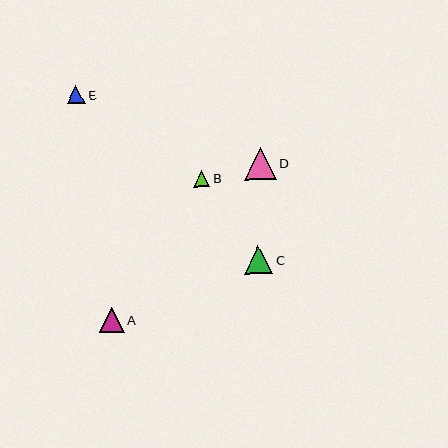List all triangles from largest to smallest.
From largest to smallest: D, C, A, E, B.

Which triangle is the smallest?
Triangle B is the smallest with a size of approximately 16 pixels.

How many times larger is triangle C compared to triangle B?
Triangle C is approximately 1.7 times the size of triangle B.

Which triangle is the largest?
Triangle D is the largest with a size of approximately 32 pixels.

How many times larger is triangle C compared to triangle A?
Triangle C is approximately 1.2 times the size of triangle A.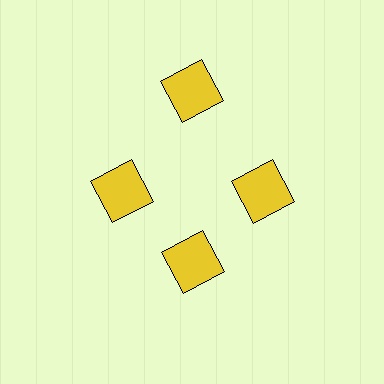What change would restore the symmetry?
The symmetry would be restored by moving it inward, back onto the ring so that all 4 squares sit at equal angles and equal distance from the center.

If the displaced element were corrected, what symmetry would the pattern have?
It would have 4-fold rotational symmetry — the pattern would map onto itself every 90 degrees.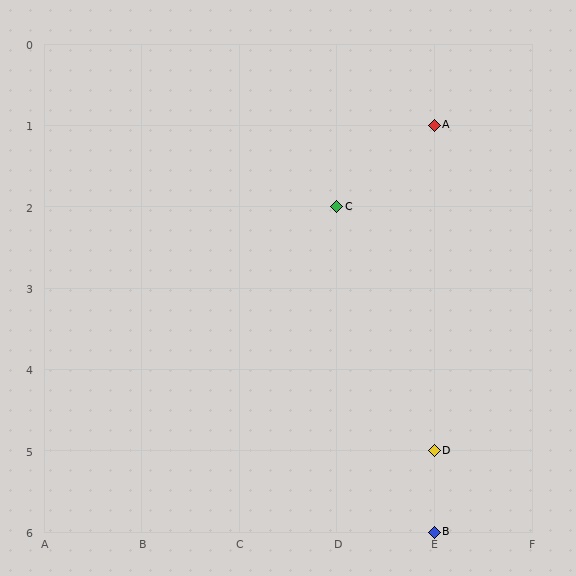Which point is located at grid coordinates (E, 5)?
Point D is at (E, 5).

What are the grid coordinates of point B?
Point B is at grid coordinates (E, 6).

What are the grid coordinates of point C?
Point C is at grid coordinates (D, 2).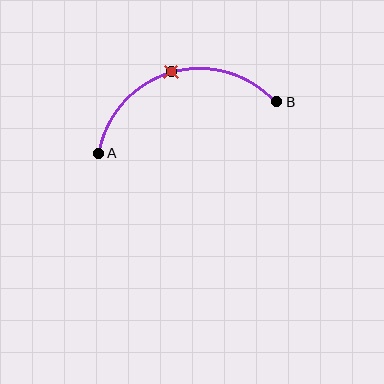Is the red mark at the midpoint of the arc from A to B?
Yes. The red mark lies on the arc at equal arc-length from both A and B — it is the arc midpoint.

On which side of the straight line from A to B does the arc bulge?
The arc bulges above the straight line connecting A and B.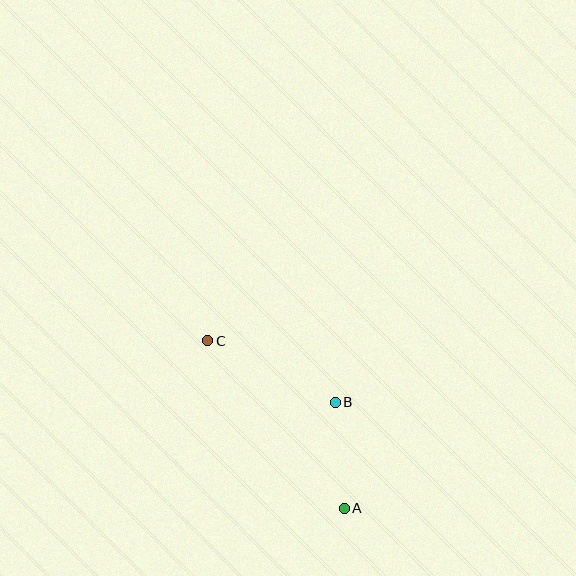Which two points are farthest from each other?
Points A and C are farthest from each other.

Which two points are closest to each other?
Points A and B are closest to each other.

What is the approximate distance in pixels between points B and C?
The distance between B and C is approximately 142 pixels.